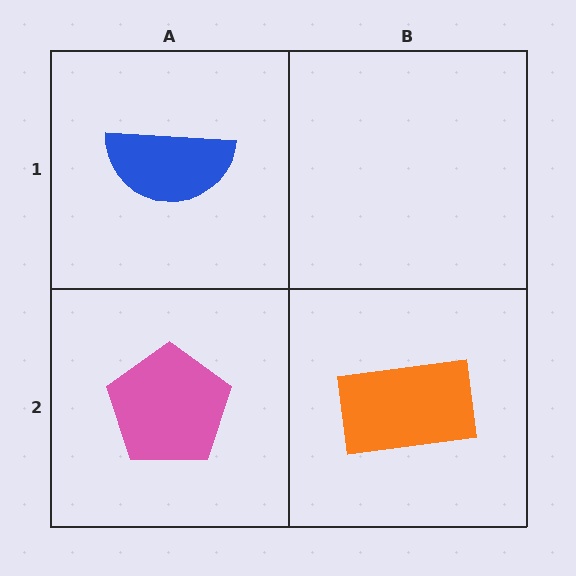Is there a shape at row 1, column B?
No, that cell is empty.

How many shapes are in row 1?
1 shape.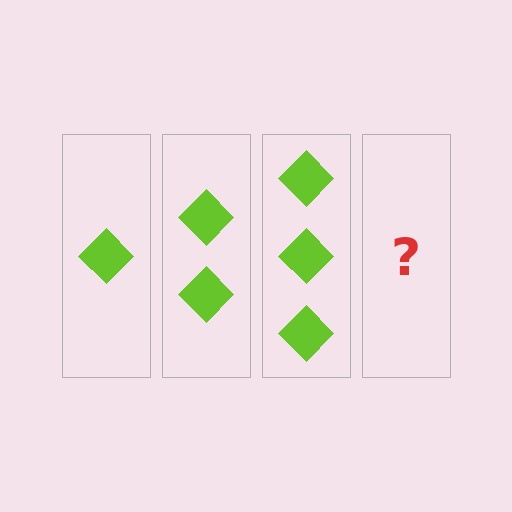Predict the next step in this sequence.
The next step is 4 diamonds.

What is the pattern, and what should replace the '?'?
The pattern is that each step adds one more diamond. The '?' should be 4 diamonds.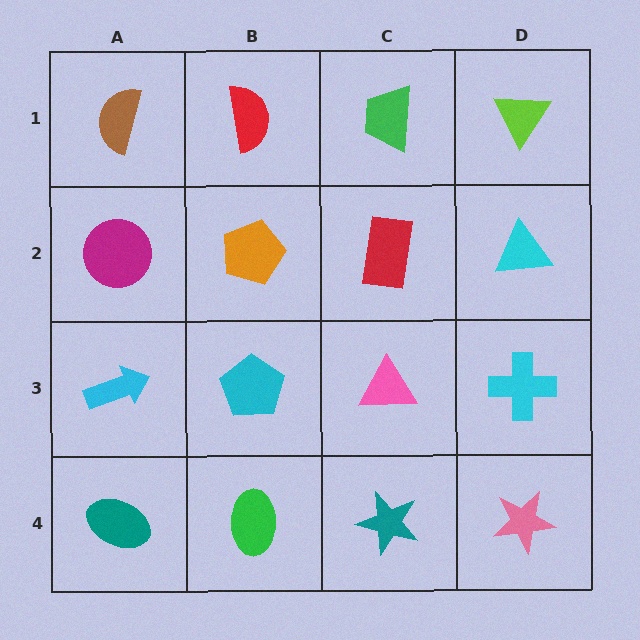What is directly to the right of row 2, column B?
A red rectangle.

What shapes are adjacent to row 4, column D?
A cyan cross (row 3, column D), a teal star (row 4, column C).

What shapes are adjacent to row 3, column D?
A cyan triangle (row 2, column D), a pink star (row 4, column D), a pink triangle (row 3, column C).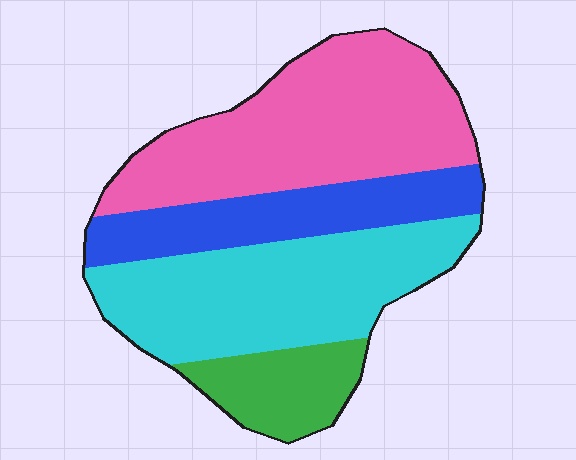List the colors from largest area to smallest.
From largest to smallest: pink, cyan, blue, green.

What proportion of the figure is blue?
Blue takes up less than a quarter of the figure.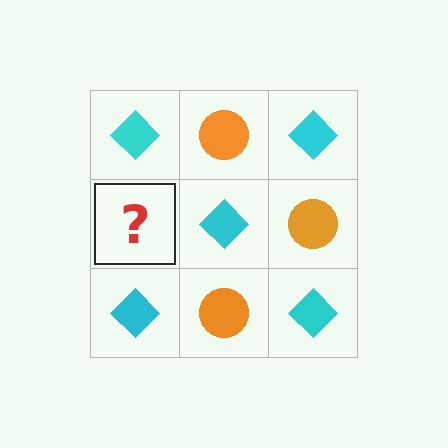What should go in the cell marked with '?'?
The missing cell should contain an orange circle.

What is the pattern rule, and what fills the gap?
The rule is that it alternates cyan diamond and orange circle in a checkerboard pattern. The gap should be filled with an orange circle.